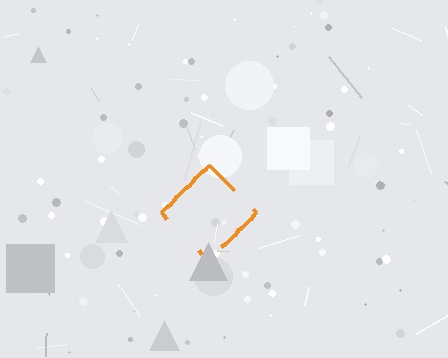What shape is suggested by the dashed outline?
The dashed outline suggests a diamond.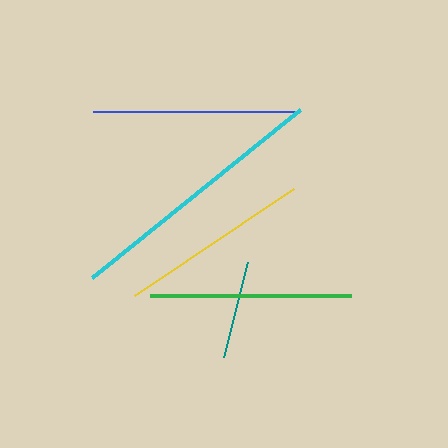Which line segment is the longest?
The cyan line is the longest at approximately 267 pixels.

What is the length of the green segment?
The green segment is approximately 201 pixels long.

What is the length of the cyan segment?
The cyan segment is approximately 267 pixels long.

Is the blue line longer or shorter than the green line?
The blue line is longer than the green line.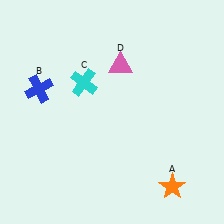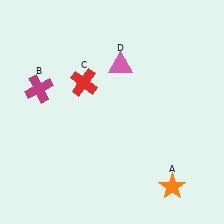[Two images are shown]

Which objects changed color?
B changed from blue to magenta. C changed from cyan to red.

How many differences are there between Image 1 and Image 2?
There are 2 differences between the two images.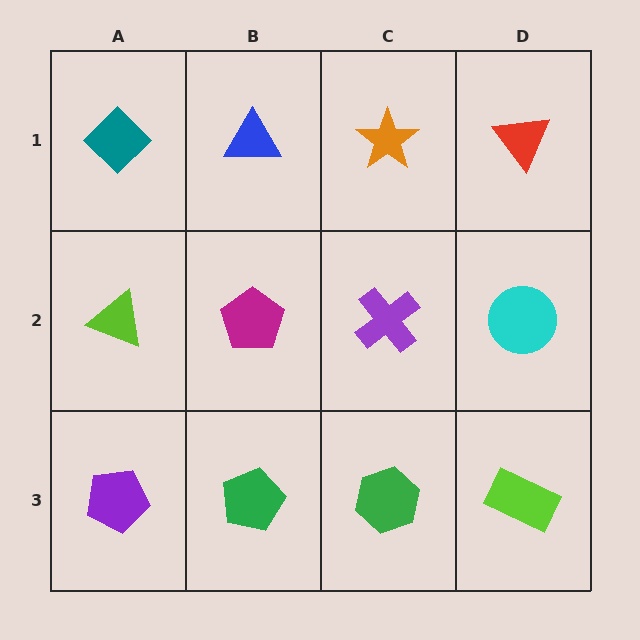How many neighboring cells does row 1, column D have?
2.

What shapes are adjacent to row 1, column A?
A lime triangle (row 2, column A), a blue triangle (row 1, column B).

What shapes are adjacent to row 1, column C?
A purple cross (row 2, column C), a blue triangle (row 1, column B), a red triangle (row 1, column D).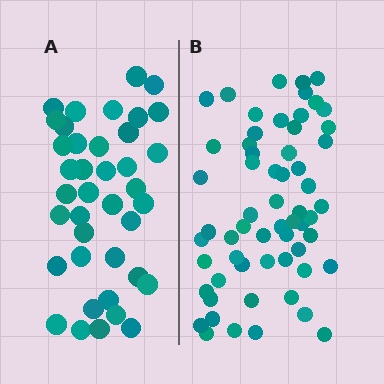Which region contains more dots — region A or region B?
Region B (the right region) has more dots.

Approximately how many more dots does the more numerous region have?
Region B has approximately 20 more dots than region A.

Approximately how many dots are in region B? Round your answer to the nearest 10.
About 60 dots.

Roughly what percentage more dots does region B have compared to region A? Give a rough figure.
About 55% more.